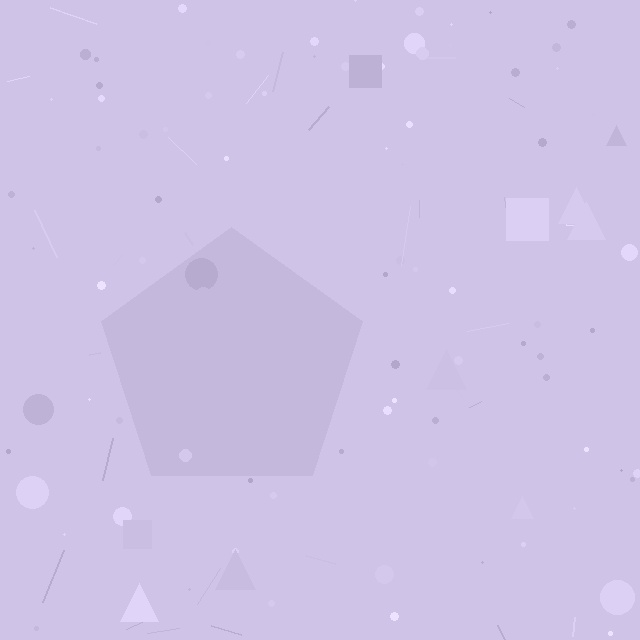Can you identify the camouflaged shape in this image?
The camouflaged shape is a pentagon.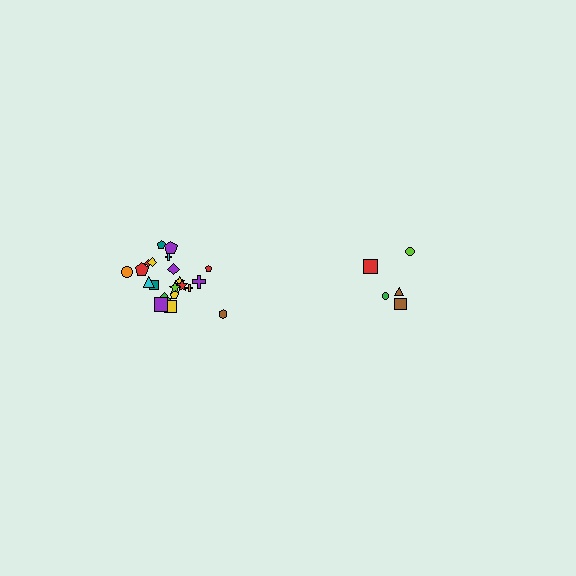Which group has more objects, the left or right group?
The left group.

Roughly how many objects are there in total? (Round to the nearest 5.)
Roughly 25 objects in total.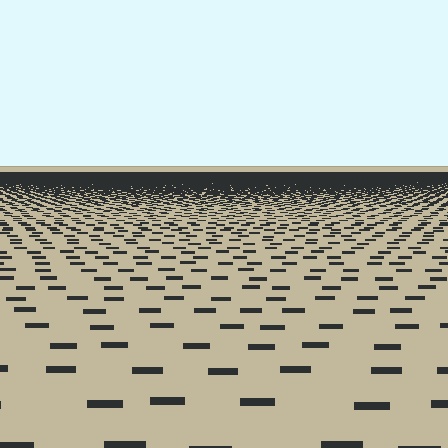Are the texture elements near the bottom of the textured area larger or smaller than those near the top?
Larger. Near the bottom, elements are closer to the viewer and appear at a bigger on-screen size.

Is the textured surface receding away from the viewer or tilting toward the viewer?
The surface is receding away from the viewer. Texture elements get smaller and denser toward the top.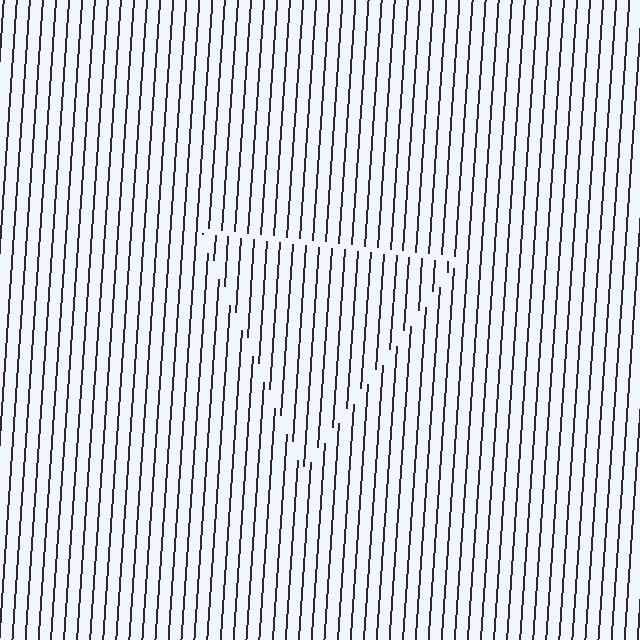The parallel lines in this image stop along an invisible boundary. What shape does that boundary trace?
An illusory triangle. The interior of the shape contains the same grating, shifted by half a period — the contour is defined by the phase discontinuity where line-ends from the inner and outer gratings abut.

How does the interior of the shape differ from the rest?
The interior of the shape contains the same grating, shifted by half a period — the contour is defined by the phase discontinuity where line-ends from the inner and outer gratings abut.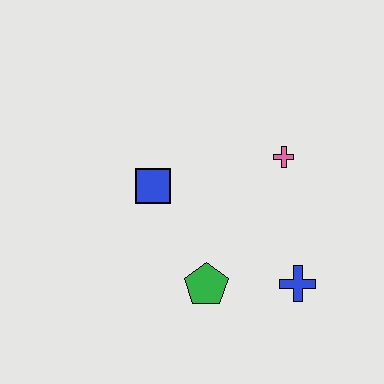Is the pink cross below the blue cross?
No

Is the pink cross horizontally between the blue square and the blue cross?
Yes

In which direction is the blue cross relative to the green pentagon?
The blue cross is to the right of the green pentagon.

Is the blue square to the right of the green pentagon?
No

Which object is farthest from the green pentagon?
The pink cross is farthest from the green pentagon.